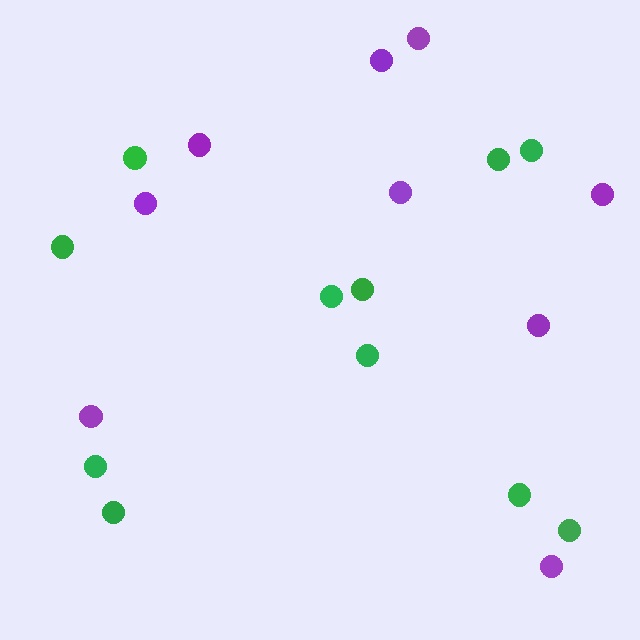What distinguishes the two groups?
There are 2 groups: one group of green circles (11) and one group of purple circles (9).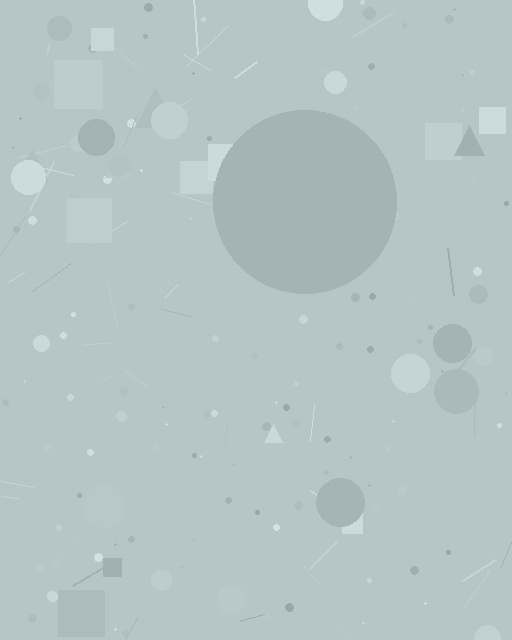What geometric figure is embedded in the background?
A circle is embedded in the background.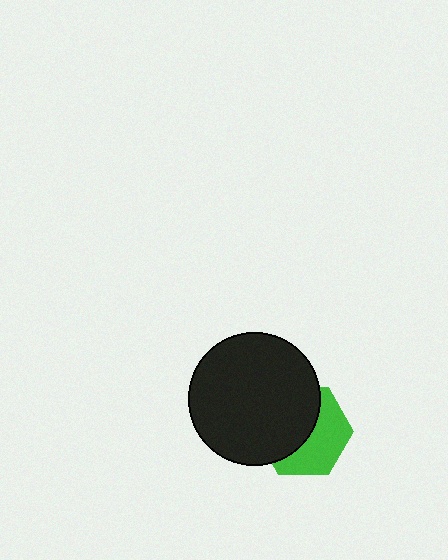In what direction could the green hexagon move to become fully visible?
The green hexagon could move toward the lower-right. That would shift it out from behind the black circle entirely.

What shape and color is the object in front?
The object in front is a black circle.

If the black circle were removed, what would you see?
You would see the complete green hexagon.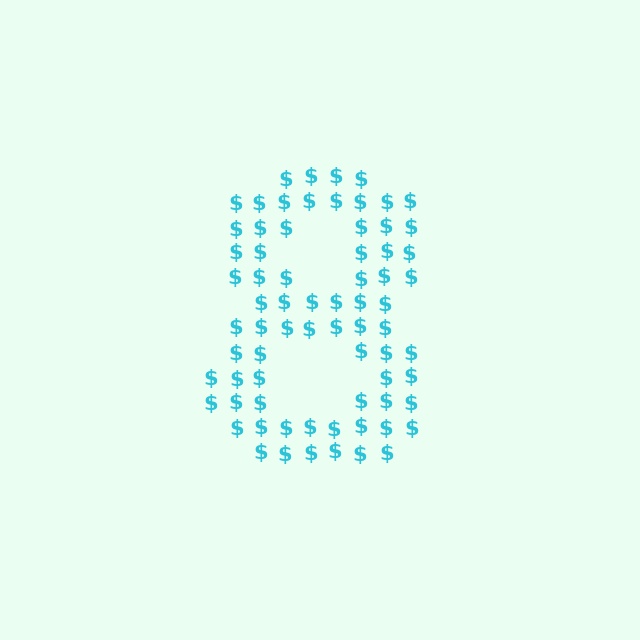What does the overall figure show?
The overall figure shows the digit 8.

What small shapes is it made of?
It is made of small dollar signs.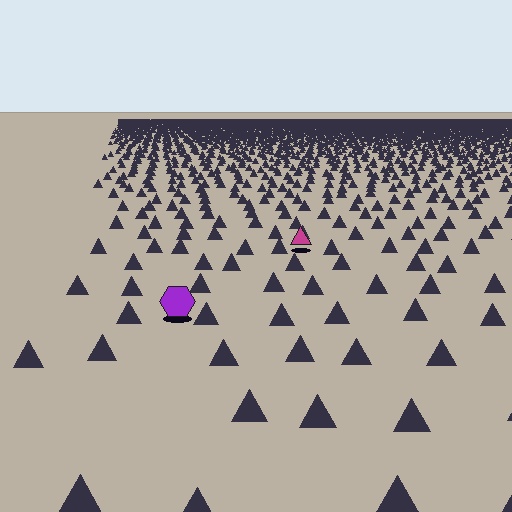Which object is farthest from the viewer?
The magenta triangle is farthest from the viewer. It appears smaller and the ground texture around it is denser.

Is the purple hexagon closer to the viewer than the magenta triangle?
Yes. The purple hexagon is closer — you can tell from the texture gradient: the ground texture is coarser near it.